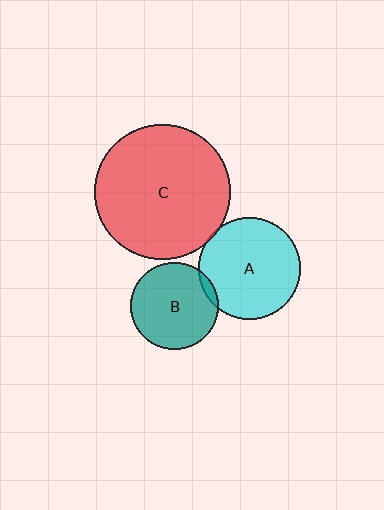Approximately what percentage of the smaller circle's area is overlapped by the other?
Approximately 5%.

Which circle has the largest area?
Circle C (red).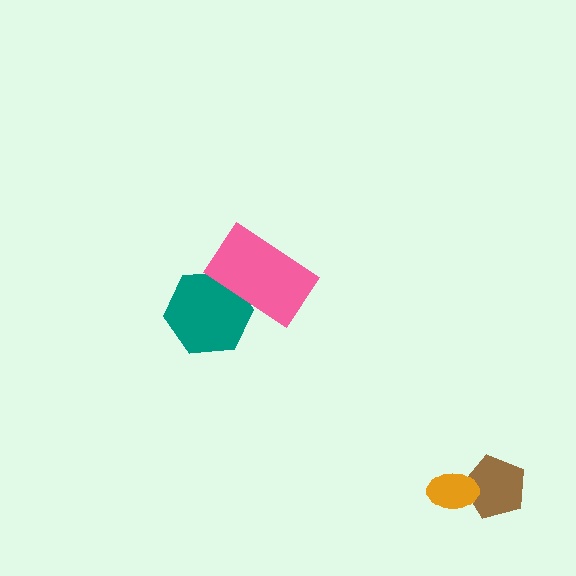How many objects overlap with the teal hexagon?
1 object overlaps with the teal hexagon.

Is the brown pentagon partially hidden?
Yes, it is partially covered by another shape.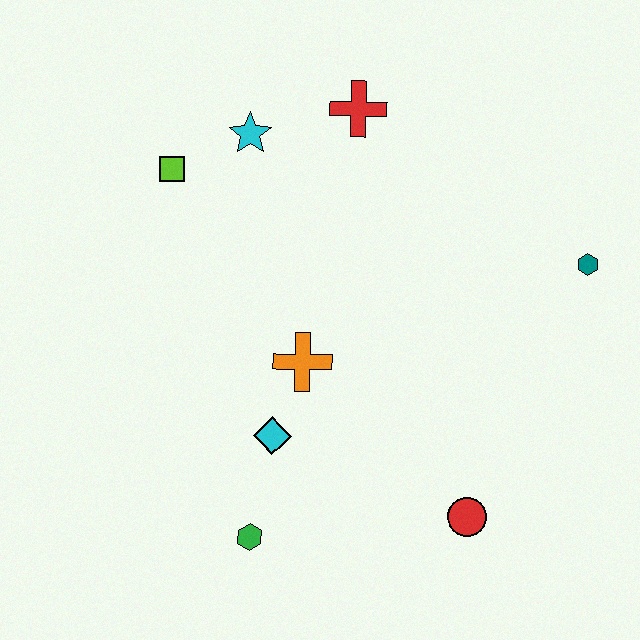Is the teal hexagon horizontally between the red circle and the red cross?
No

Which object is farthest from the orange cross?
The teal hexagon is farthest from the orange cross.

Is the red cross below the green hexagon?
No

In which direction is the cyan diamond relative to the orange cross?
The cyan diamond is below the orange cross.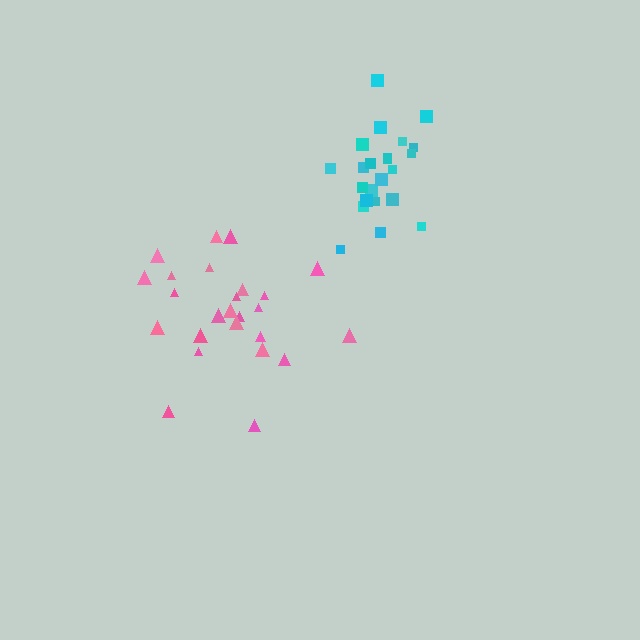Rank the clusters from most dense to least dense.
cyan, pink.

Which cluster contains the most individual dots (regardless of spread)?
Pink (25).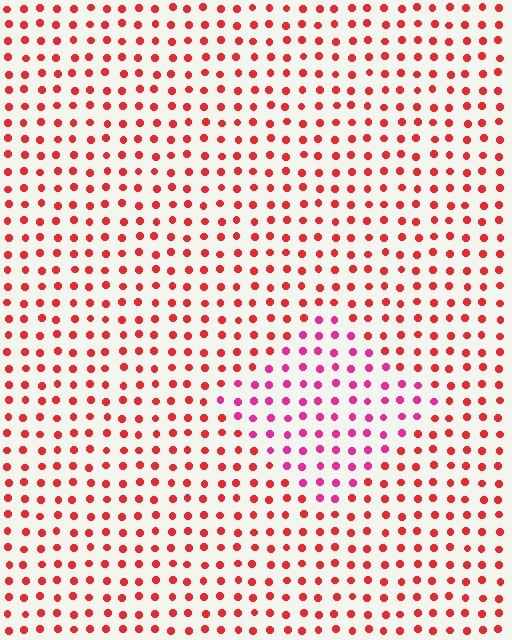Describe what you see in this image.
The image is filled with small red elements in a uniform arrangement. A diamond-shaped region is visible where the elements are tinted to a slightly different hue, forming a subtle color boundary.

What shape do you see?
I see a diamond.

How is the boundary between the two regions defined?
The boundary is defined purely by a slight shift in hue (about 35 degrees). Spacing, size, and orientation are identical on both sides.